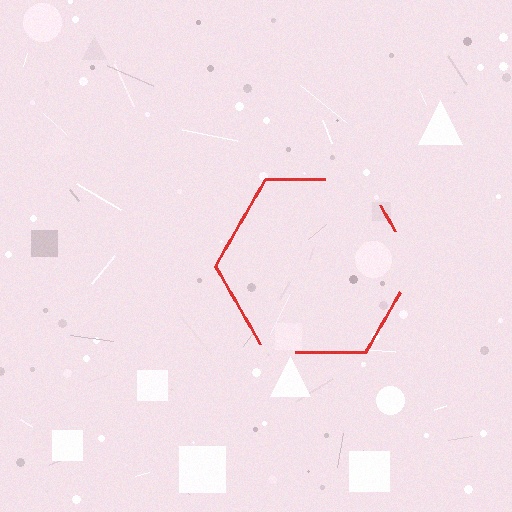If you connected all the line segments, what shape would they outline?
They would outline a hexagon.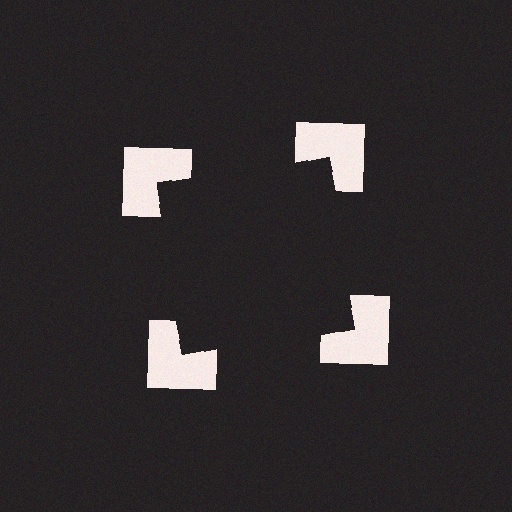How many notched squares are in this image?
There are 4 — one at each vertex of the illusory square.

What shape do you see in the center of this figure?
An illusory square — its edges are inferred from the aligned wedge cuts in the notched squares, not physically drawn.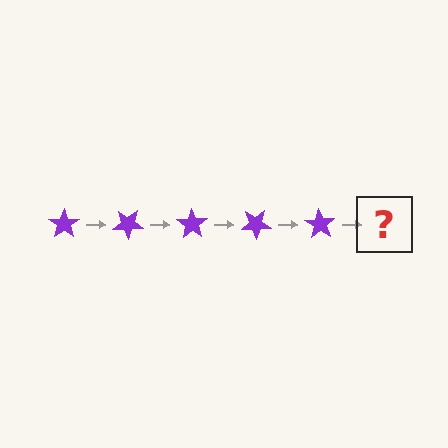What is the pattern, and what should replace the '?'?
The pattern is that the star rotates 35 degrees each step. The '?' should be a purple star rotated 175 degrees.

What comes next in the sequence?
The next element should be a purple star rotated 175 degrees.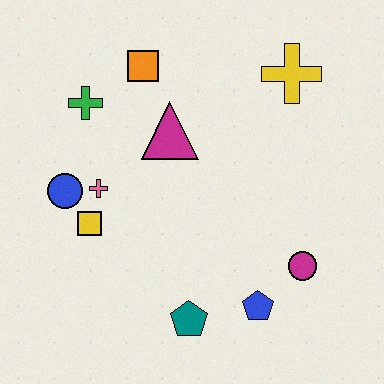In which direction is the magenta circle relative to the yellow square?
The magenta circle is to the right of the yellow square.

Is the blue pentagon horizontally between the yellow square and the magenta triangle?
No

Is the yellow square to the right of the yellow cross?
No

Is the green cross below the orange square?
Yes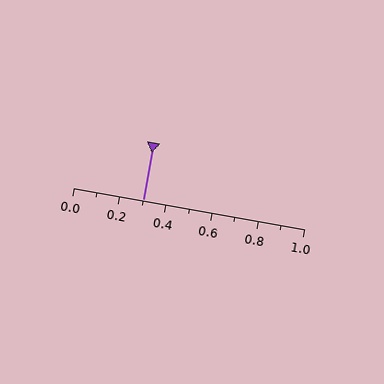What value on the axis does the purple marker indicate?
The marker indicates approximately 0.3.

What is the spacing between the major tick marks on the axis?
The major ticks are spaced 0.2 apart.